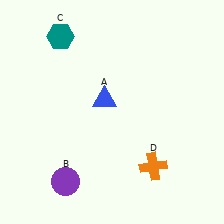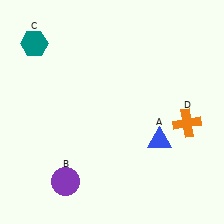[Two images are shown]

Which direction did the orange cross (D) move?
The orange cross (D) moved up.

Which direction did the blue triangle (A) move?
The blue triangle (A) moved right.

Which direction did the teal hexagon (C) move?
The teal hexagon (C) moved left.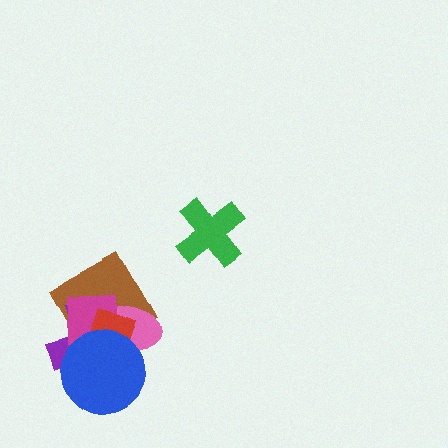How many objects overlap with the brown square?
5 objects overlap with the brown square.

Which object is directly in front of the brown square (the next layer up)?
The purple cross is directly in front of the brown square.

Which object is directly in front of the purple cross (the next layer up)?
The pink ellipse is directly in front of the purple cross.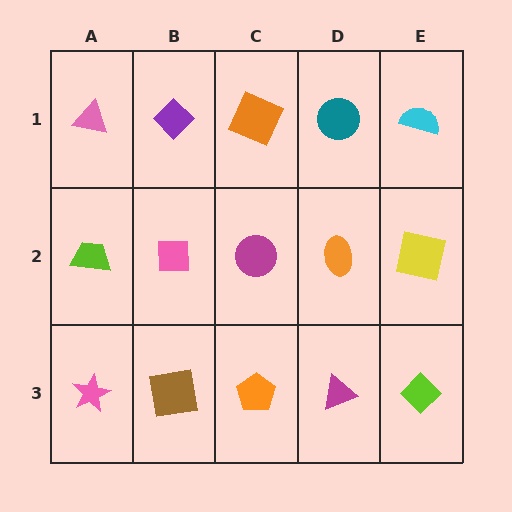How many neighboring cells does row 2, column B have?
4.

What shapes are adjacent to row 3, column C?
A magenta circle (row 2, column C), a brown square (row 3, column B), a magenta triangle (row 3, column D).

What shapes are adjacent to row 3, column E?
A yellow square (row 2, column E), a magenta triangle (row 3, column D).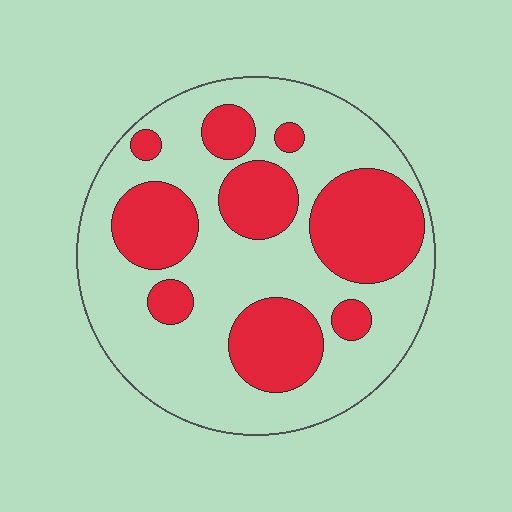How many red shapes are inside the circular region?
9.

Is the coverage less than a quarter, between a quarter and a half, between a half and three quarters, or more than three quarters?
Between a quarter and a half.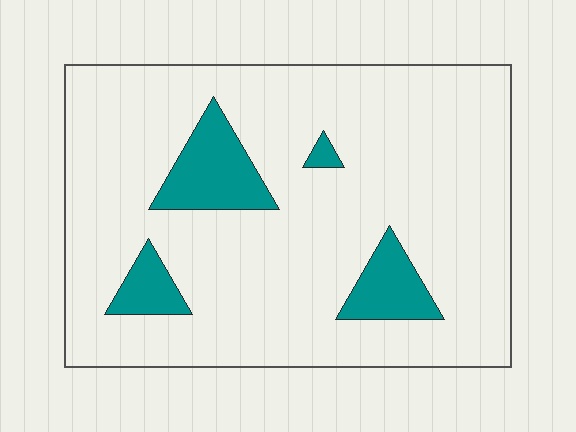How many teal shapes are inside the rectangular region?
4.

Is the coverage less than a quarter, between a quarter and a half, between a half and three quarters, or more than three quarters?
Less than a quarter.